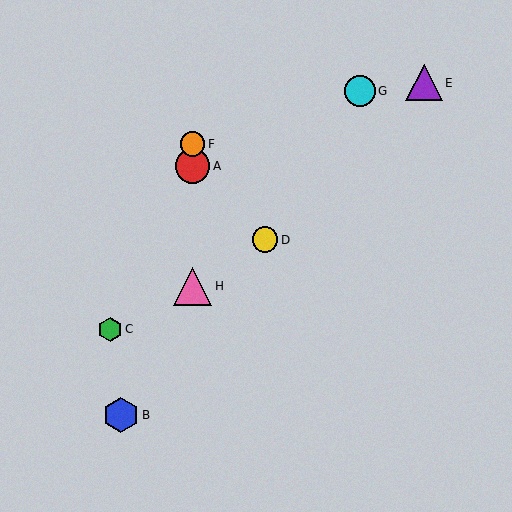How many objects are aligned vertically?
3 objects (A, F, H) are aligned vertically.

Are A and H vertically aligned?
Yes, both are at x≈193.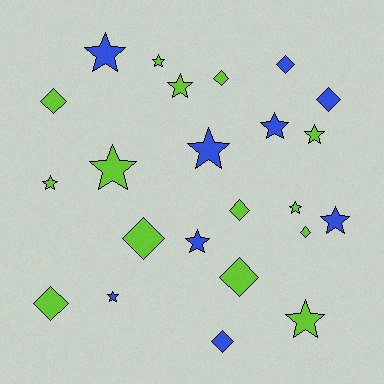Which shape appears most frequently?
Star, with 13 objects.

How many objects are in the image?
There are 23 objects.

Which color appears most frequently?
Lime, with 14 objects.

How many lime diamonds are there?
There are 7 lime diamonds.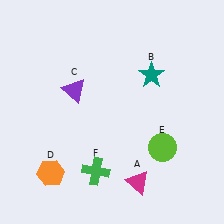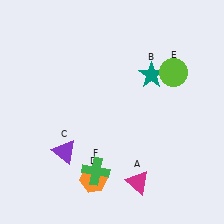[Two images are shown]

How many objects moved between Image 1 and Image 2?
3 objects moved between the two images.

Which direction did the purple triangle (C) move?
The purple triangle (C) moved down.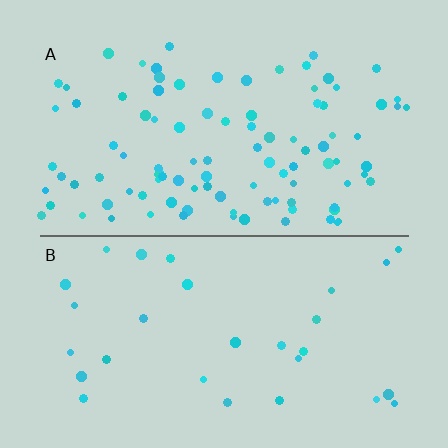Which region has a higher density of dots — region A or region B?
A (the top).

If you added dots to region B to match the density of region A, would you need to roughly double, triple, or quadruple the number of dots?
Approximately triple.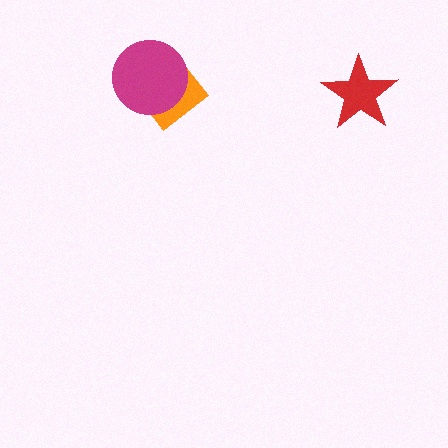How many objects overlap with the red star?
0 objects overlap with the red star.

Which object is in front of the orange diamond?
The magenta circle is in front of the orange diamond.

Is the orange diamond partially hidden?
Yes, it is partially covered by another shape.